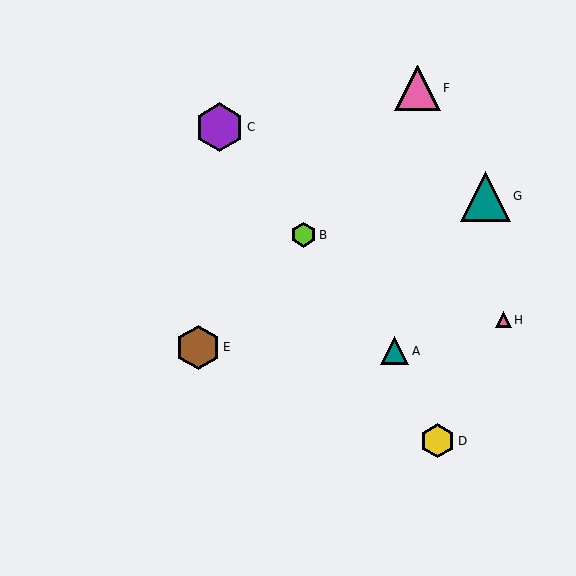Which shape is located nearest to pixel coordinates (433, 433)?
The yellow hexagon (labeled D) at (438, 441) is nearest to that location.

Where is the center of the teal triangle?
The center of the teal triangle is at (485, 196).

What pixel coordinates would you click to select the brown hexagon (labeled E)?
Click at (198, 347) to select the brown hexagon E.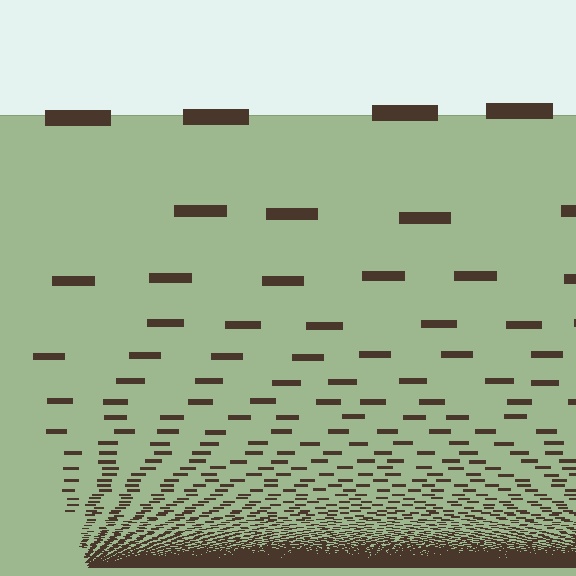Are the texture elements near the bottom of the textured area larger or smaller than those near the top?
Smaller. The gradient is inverted — elements near the bottom are smaller and denser.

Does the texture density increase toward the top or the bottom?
Density increases toward the bottom.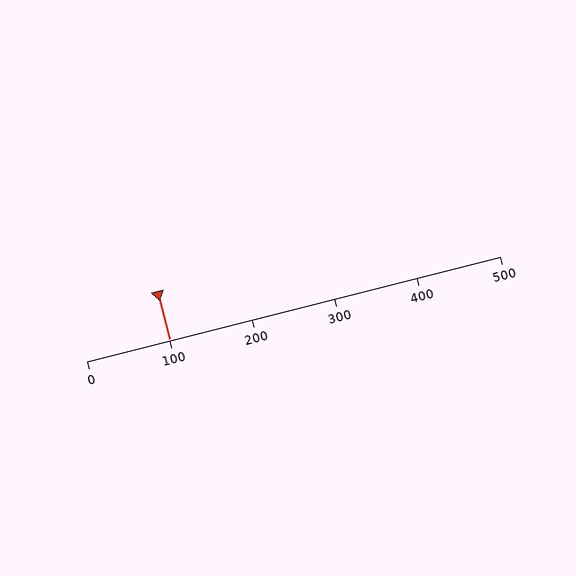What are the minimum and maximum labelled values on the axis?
The axis runs from 0 to 500.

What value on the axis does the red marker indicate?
The marker indicates approximately 100.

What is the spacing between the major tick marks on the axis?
The major ticks are spaced 100 apart.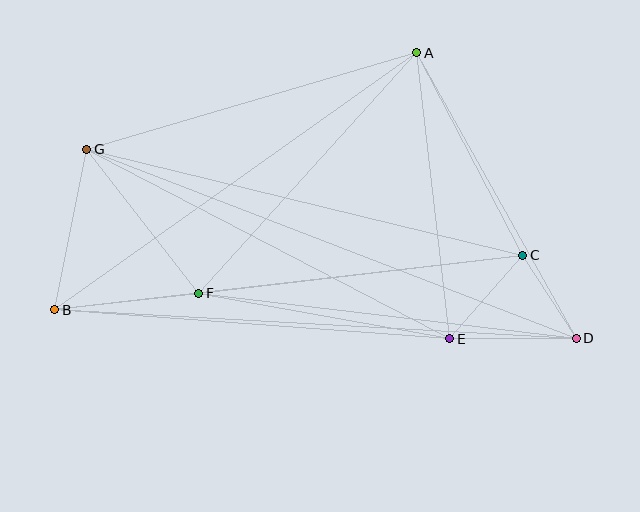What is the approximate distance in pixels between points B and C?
The distance between B and C is approximately 471 pixels.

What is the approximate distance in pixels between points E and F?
The distance between E and F is approximately 255 pixels.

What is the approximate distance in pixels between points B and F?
The distance between B and F is approximately 145 pixels.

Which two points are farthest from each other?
Points D and G are farthest from each other.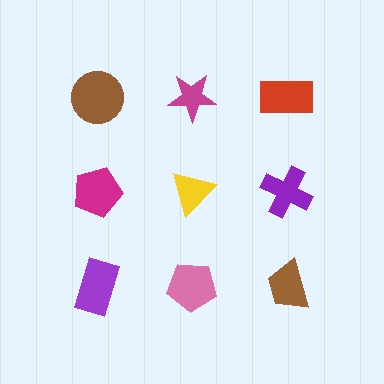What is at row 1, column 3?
A red rectangle.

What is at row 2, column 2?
A yellow triangle.